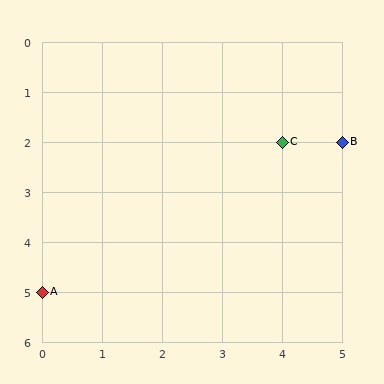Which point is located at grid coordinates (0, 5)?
Point A is at (0, 5).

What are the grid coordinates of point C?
Point C is at grid coordinates (4, 2).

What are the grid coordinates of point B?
Point B is at grid coordinates (5, 2).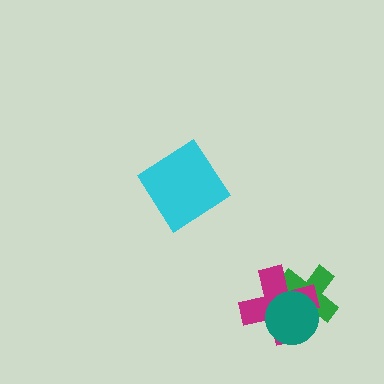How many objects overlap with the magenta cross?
2 objects overlap with the magenta cross.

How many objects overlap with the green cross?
2 objects overlap with the green cross.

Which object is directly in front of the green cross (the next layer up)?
The magenta cross is directly in front of the green cross.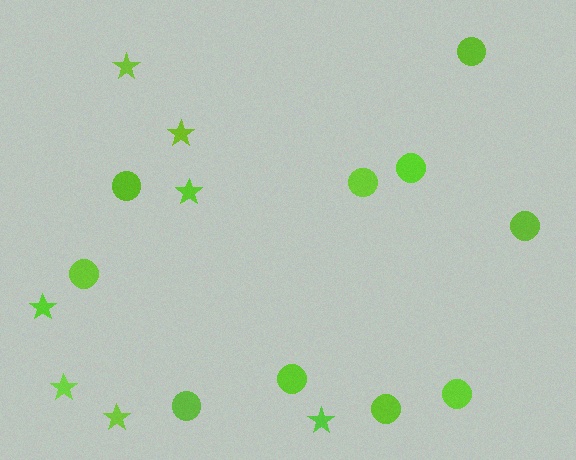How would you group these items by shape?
There are 2 groups: one group of circles (10) and one group of stars (7).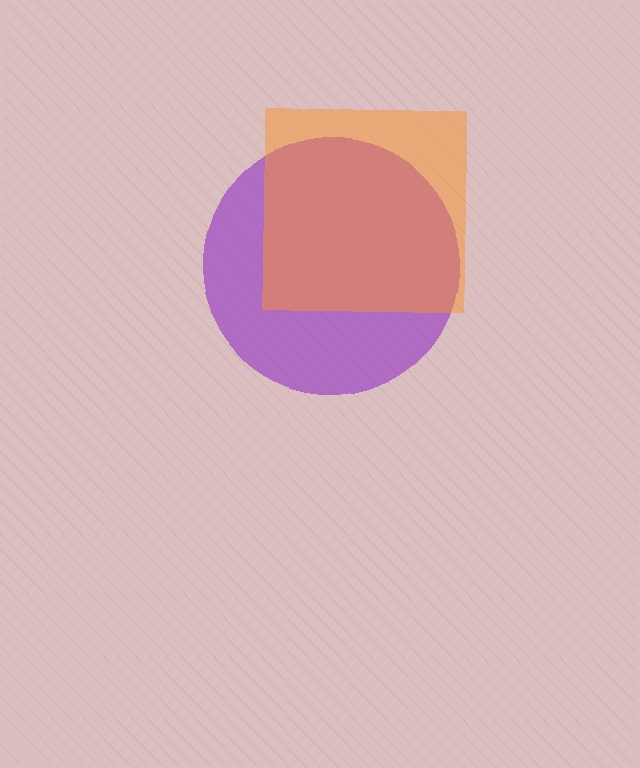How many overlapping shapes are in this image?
There are 2 overlapping shapes in the image.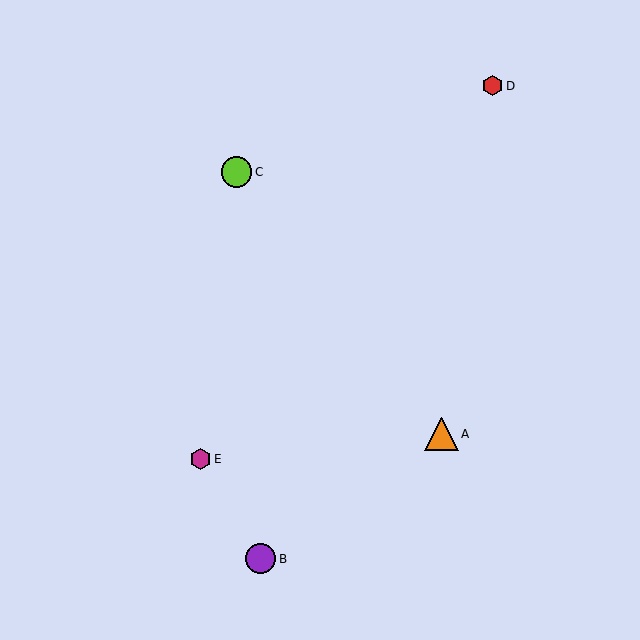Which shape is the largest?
The orange triangle (labeled A) is the largest.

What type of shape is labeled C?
Shape C is a lime circle.